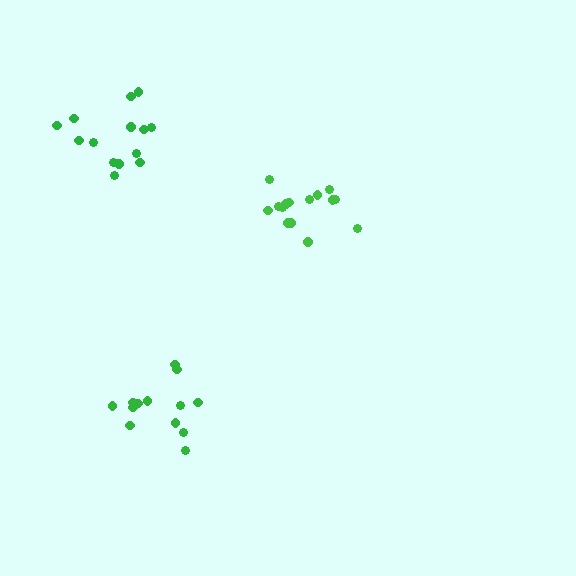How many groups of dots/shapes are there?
There are 3 groups.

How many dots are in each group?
Group 1: 13 dots, Group 2: 15 dots, Group 3: 14 dots (42 total).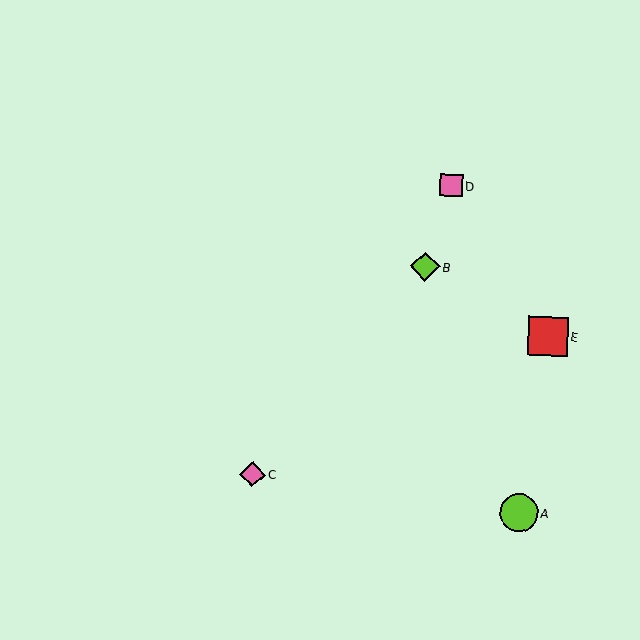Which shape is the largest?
The red square (labeled E) is the largest.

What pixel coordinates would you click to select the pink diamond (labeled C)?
Click at (253, 474) to select the pink diamond C.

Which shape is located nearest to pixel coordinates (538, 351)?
The red square (labeled E) at (548, 336) is nearest to that location.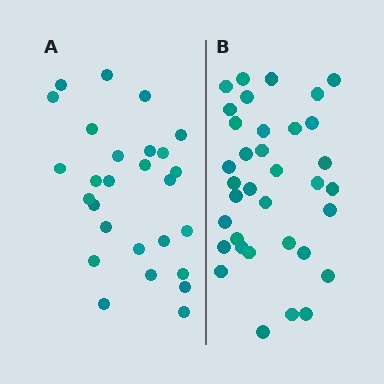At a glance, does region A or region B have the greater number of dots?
Region B (the right region) has more dots.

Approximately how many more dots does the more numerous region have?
Region B has roughly 8 or so more dots than region A.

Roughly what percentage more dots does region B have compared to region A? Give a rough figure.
About 30% more.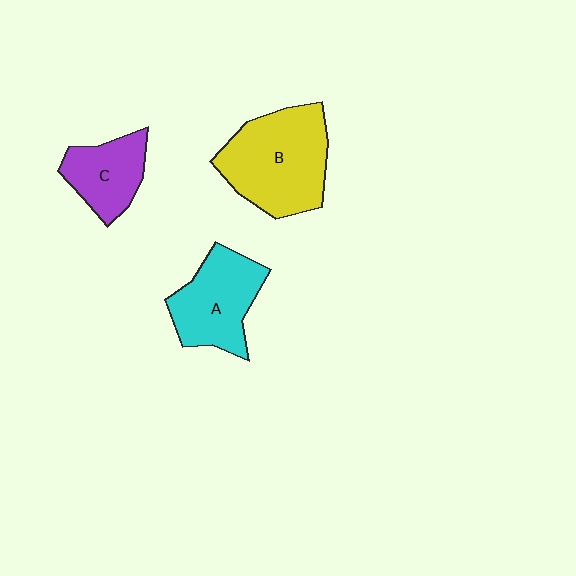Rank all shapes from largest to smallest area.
From largest to smallest: B (yellow), A (cyan), C (purple).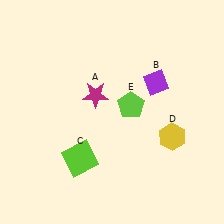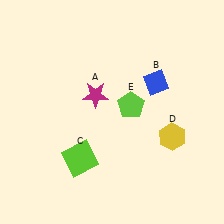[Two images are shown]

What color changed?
The diamond (B) changed from purple in Image 1 to blue in Image 2.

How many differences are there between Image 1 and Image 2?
There is 1 difference between the two images.